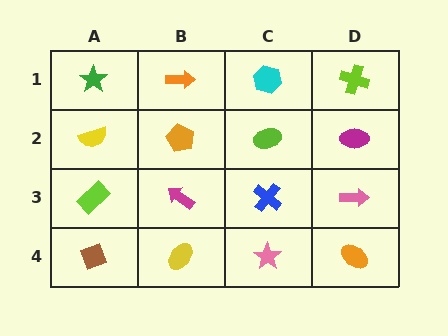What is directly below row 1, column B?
An orange pentagon.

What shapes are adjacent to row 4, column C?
A blue cross (row 3, column C), a yellow ellipse (row 4, column B), an orange ellipse (row 4, column D).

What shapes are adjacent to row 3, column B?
An orange pentagon (row 2, column B), a yellow ellipse (row 4, column B), a lime rectangle (row 3, column A), a blue cross (row 3, column C).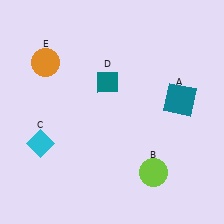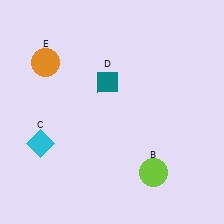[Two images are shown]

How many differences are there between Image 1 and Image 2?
There is 1 difference between the two images.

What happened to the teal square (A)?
The teal square (A) was removed in Image 2. It was in the top-right area of Image 1.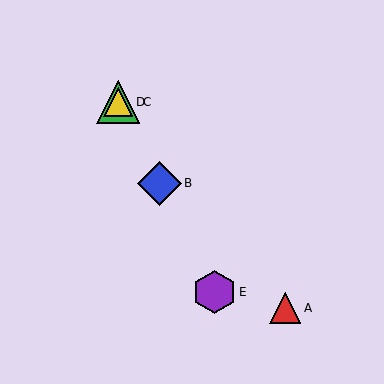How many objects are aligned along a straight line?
4 objects (B, C, D, E) are aligned along a straight line.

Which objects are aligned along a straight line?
Objects B, C, D, E are aligned along a straight line.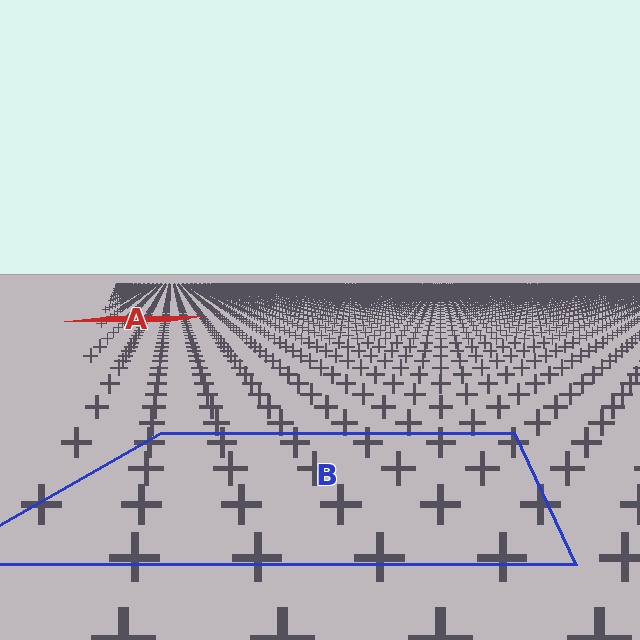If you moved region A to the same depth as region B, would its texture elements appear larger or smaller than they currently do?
They would appear larger. At a closer depth, the same texture elements are projected at a bigger on-screen size.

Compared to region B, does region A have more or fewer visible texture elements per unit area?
Region A has more texture elements per unit area — they are packed more densely because it is farther away.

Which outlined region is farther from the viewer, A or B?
Region A is farther from the viewer — the texture elements inside it appear smaller and more densely packed.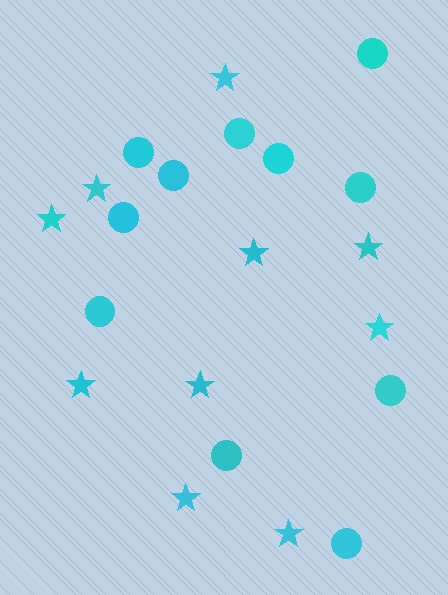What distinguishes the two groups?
There are 2 groups: one group of circles (11) and one group of stars (10).